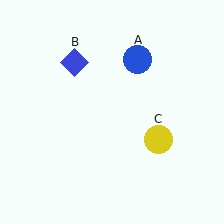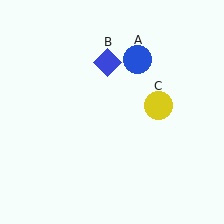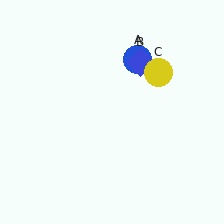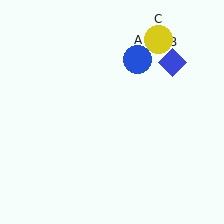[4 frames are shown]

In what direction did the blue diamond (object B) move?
The blue diamond (object B) moved right.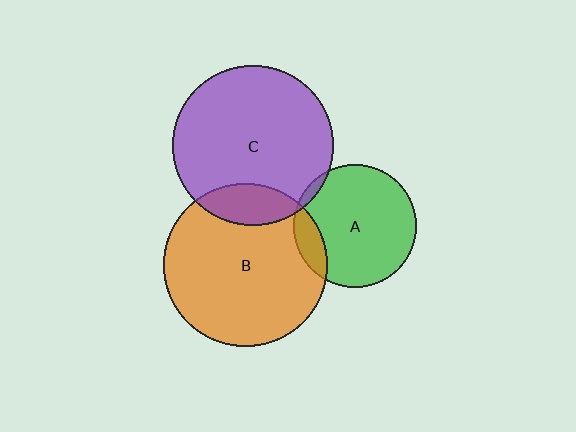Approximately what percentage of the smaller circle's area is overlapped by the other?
Approximately 5%.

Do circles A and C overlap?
Yes.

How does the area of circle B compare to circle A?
Approximately 1.8 times.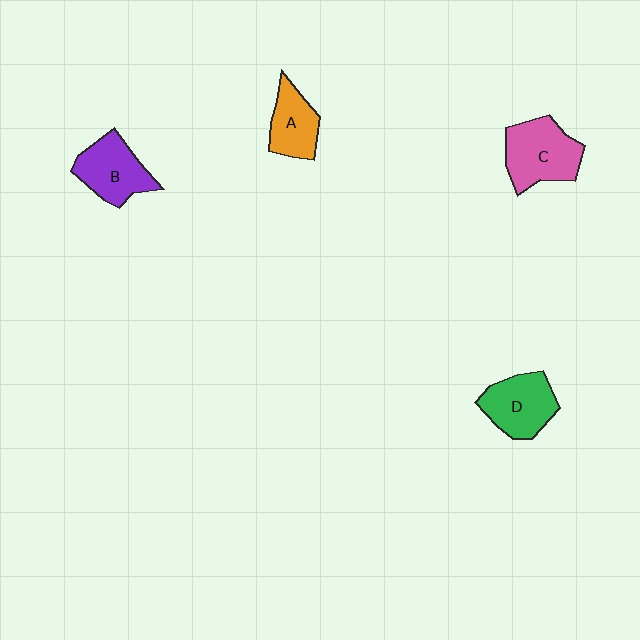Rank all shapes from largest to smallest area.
From largest to smallest: C (pink), D (green), B (purple), A (orange).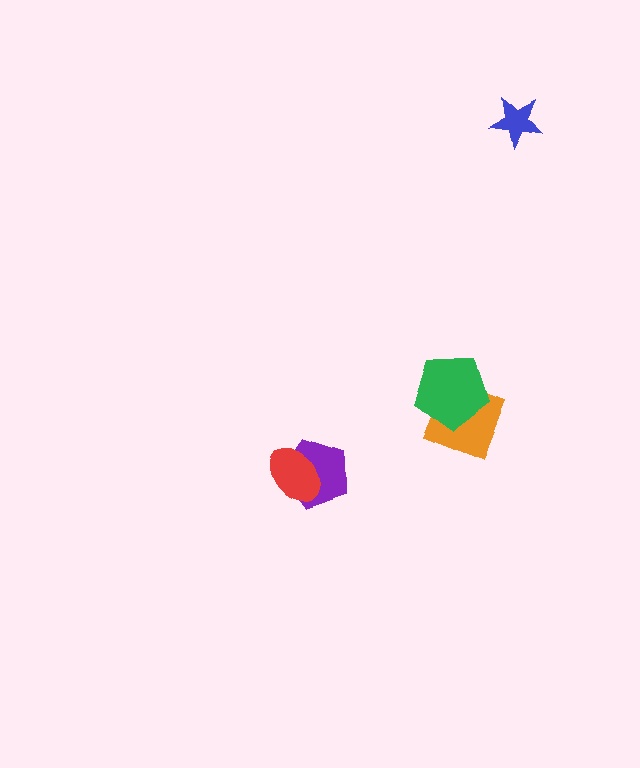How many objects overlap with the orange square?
1 object overlaps with the orange square.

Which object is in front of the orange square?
The green pentagon is in front of the orange square.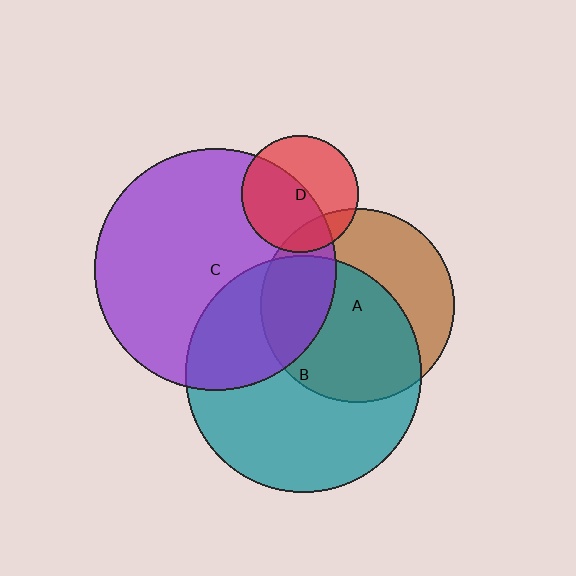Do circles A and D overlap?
Yes.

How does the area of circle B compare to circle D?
Approximately 4.1 times.